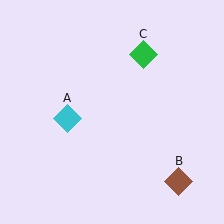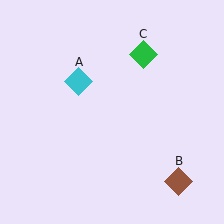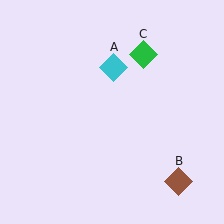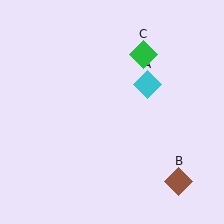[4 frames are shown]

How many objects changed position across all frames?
1 object changed position: cyan diamond (object A).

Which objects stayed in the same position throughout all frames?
Brown diamond (object B) and green diamond (object C) remained stationary.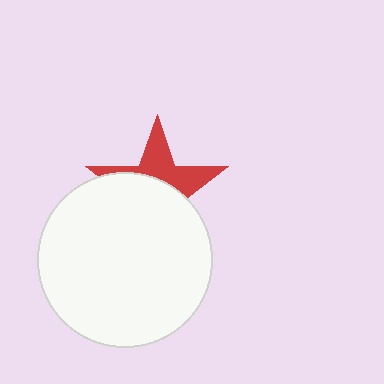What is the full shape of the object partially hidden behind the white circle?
The partially hidden object is a red star.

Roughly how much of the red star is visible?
A small part of it is visible (roughly 42%).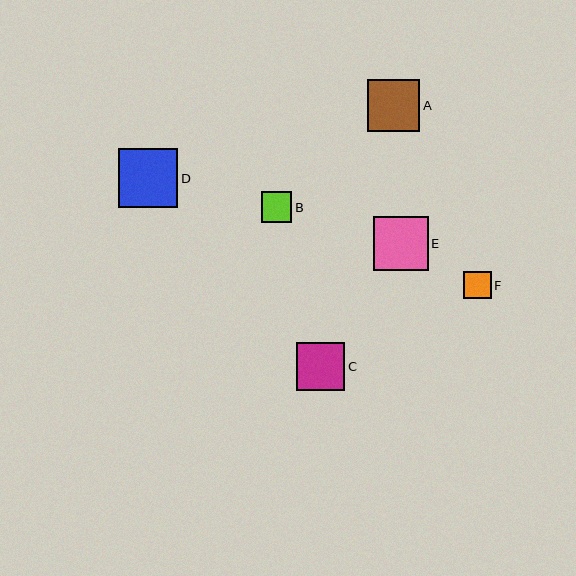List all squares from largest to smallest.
From largest to smallest: D, E, A, C, B, F.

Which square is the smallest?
Square F is the smallest with a size of approximately 27 pixels.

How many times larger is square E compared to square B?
Square E is approximately 1.8 times the size of square B.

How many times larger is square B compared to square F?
Square B is approximately 1.1 times the size of square F.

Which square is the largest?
Square D is the largest with a size of approximately 59 pixels.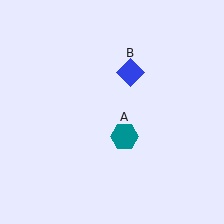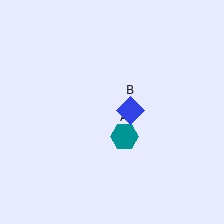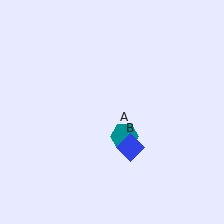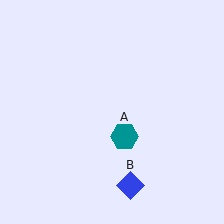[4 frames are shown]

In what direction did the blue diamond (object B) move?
The blue diamond (object B) moved down.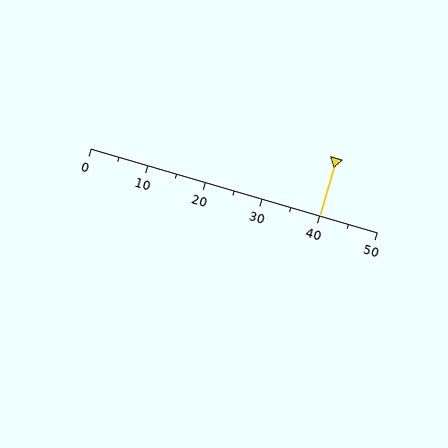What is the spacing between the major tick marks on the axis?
The major ticks are spaced 10 apart.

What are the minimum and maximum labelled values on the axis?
The axis runs from 0 to 50.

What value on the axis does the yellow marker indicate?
The marker indicates approximately 40.